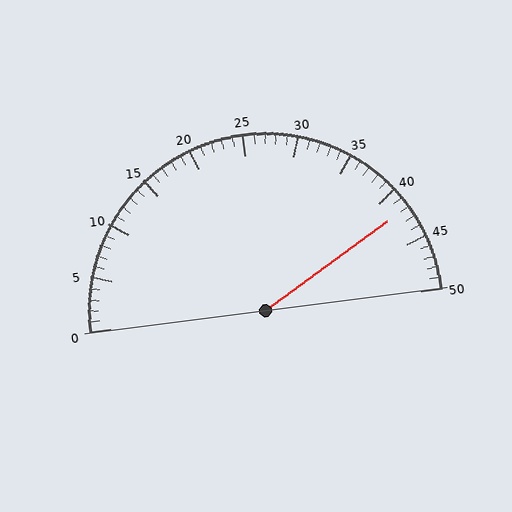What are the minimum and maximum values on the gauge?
The gauge ranges from 0 to 50.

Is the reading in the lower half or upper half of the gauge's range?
The reading is in the upper half of the range (0 to 50).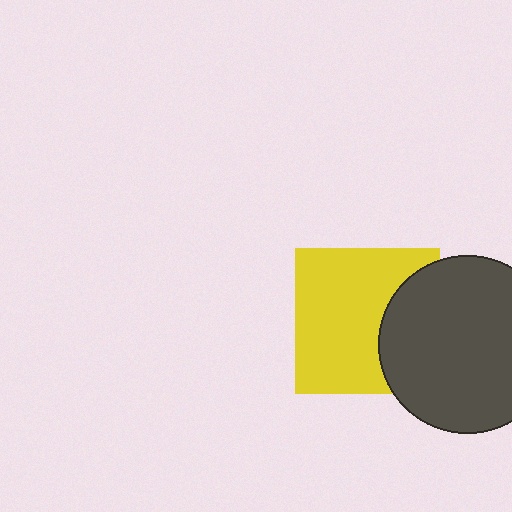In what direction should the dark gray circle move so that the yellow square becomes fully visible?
The dark gray circle should move right. That is the shortest direction to clear the overlap and leave the yellow square fully visible.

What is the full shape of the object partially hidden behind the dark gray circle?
The partially hidden object is a yellow square.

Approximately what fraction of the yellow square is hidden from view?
Roughly 31% of the yellow square is hidden behind the dark gray circle.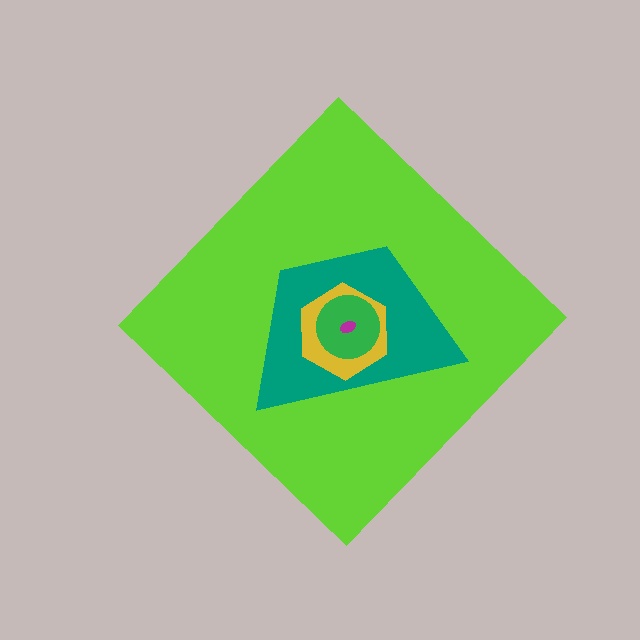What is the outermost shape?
The lime diamond.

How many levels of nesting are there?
5.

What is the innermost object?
The magenta ellipse.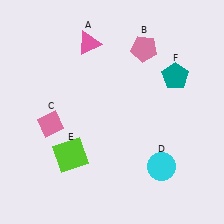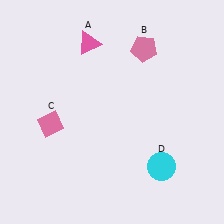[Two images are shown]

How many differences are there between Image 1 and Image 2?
There are 2 differences between the two images.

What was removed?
The teal pentagon (F), the lime square (E) were removed in Image 2.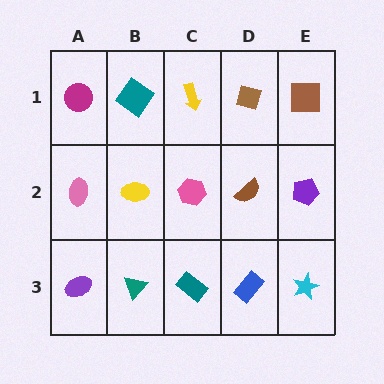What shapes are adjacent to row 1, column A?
A pink ellipse (row 2, column A), a teal diamond (row 1, column B).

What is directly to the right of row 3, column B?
A teal rectangle.